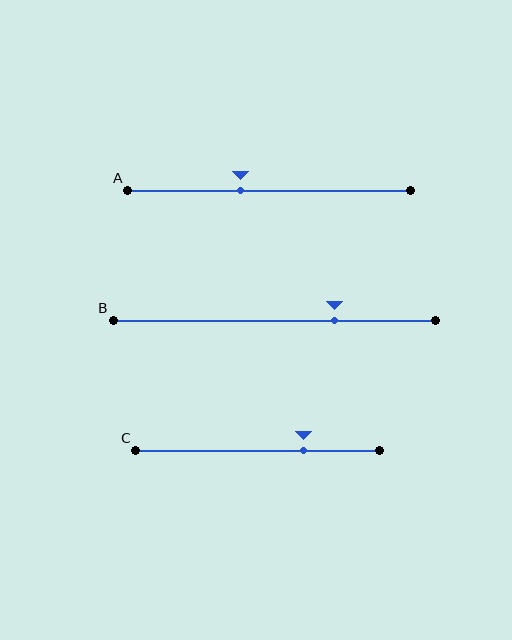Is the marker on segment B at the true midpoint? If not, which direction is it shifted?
No, the marker on segment B is shifted to the right by about 19% of the segment length.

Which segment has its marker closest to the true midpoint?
Segment A has its marker closest to the true midpoint.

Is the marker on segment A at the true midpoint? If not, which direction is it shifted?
No, the marker on segment A is shifted to the left by about 10% of the segment length.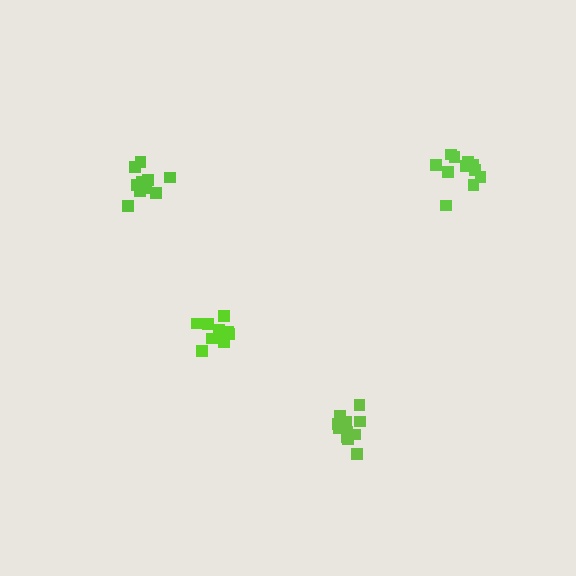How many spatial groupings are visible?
There are 4 spatial groupings.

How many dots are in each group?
Group 1: 11 dots, Group 2: 11 dots, Group 3: 11 dots, Group 4: 11 dots (44 total).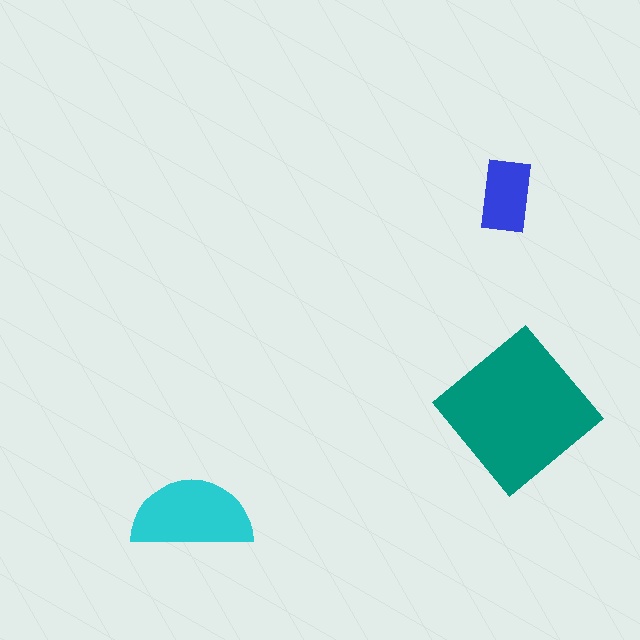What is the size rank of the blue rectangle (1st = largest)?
3rd.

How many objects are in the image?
There are 3 objects in the image.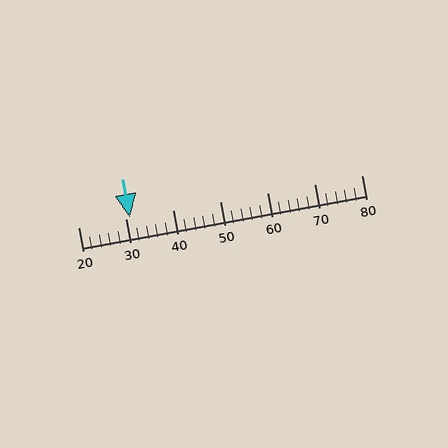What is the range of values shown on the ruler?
The ruler shows values from 20 to 80.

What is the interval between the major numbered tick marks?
The major tick marks are spaced 10 units apart.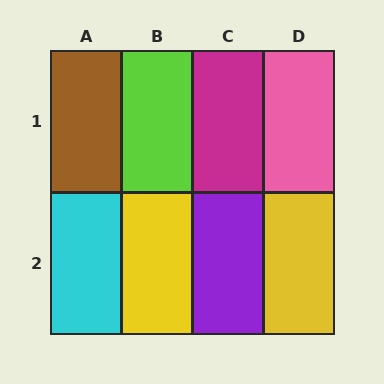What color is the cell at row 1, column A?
Brown.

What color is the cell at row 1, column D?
Pink.